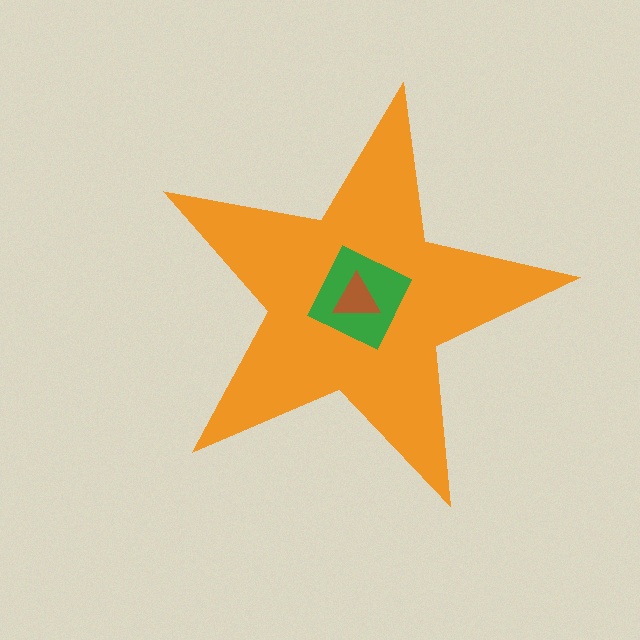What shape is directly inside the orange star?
The green square.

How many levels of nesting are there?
3.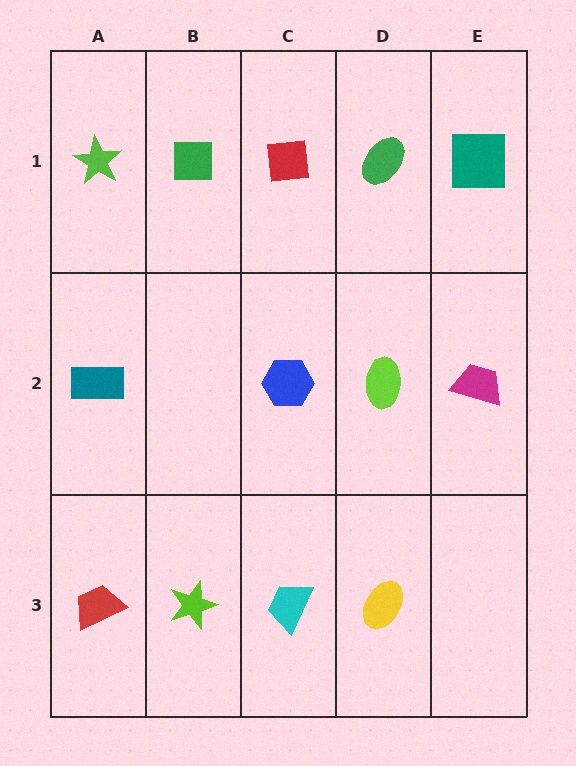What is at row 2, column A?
A teal rectangle.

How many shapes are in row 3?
4 shapes.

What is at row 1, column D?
A green ellipse.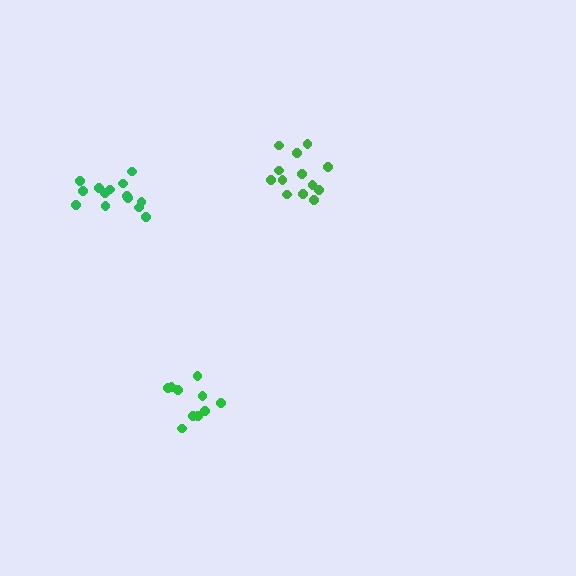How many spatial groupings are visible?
There are 3 spatial groupings.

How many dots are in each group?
Group 1: 14 dots, Group 2: 10 dots, Group 3: 13 dots (37 total).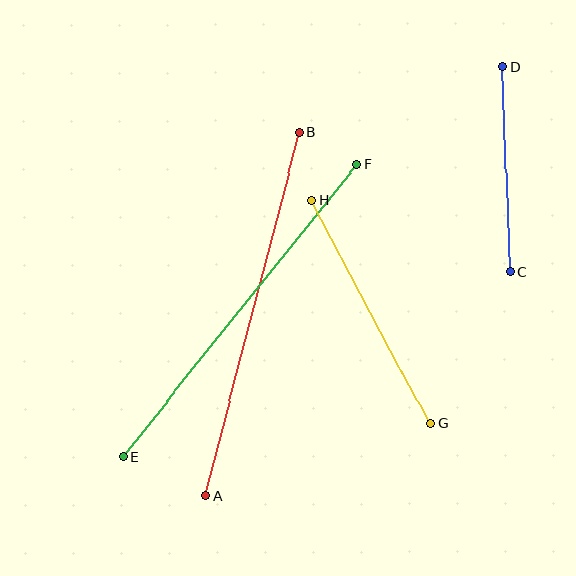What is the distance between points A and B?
The distance is approximately 376 pixels.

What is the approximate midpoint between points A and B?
The midpoint is at approximately (253, 314) pixels.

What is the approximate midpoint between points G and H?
The midpoint is at approximately (371, 312) pixels.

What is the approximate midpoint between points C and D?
The midpoint is at approximately (507, 169) pixels.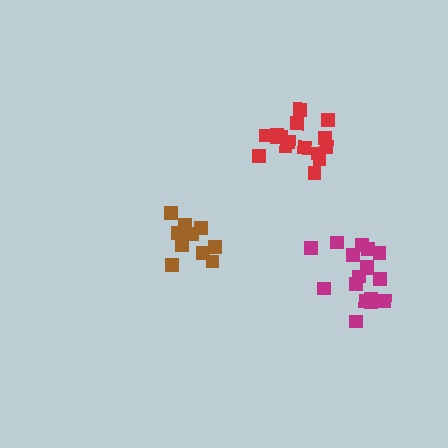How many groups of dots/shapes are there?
There are 3 groups.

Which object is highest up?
The red cluster is topmost.